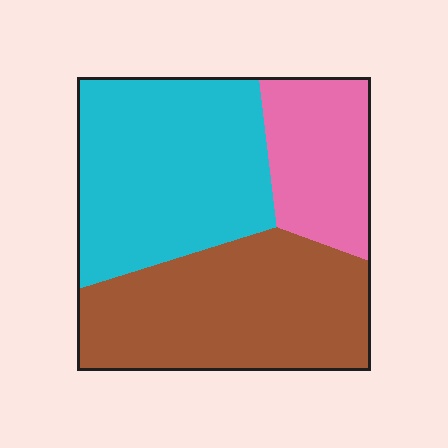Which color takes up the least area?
Pink, at roughly 20%.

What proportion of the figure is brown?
Brown takes up about two fifths (2/5) of the figure.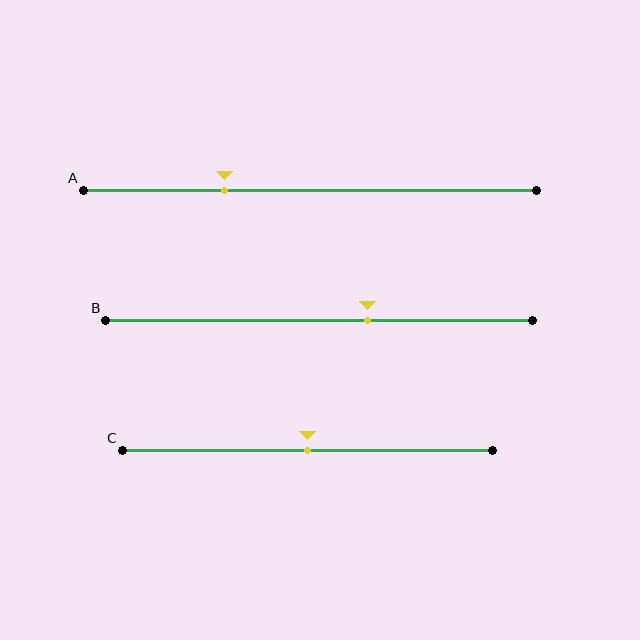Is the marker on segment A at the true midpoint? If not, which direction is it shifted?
No, the marker on segment A is shifted to the left by about 19% of the segment length.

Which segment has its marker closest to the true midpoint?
Segment C has its marker closest to the true midpoint.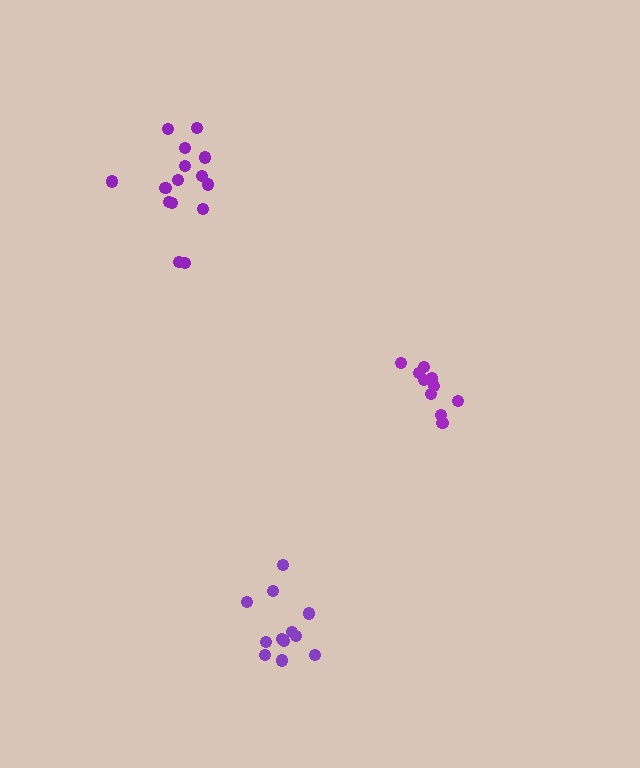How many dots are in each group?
Group 1: 15 dots, Group 2: 12 dots, Group 3: 10 dots (37 total).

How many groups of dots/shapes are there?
There are 3 groups.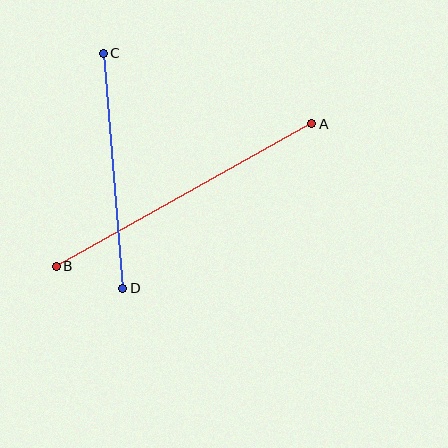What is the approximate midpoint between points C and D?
The midpoint is at approximately (113, 171) pixels.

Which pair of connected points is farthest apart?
Points A and B are farthest apart.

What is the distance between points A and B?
The distance is approximately 293 pixels.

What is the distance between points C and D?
The distance is approximately 236 pixels.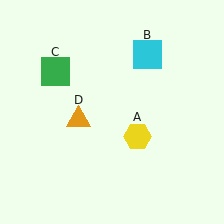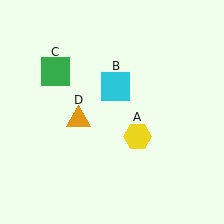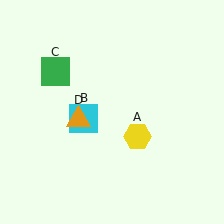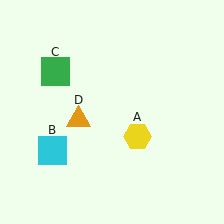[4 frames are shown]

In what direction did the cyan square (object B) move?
The cyan square (object B) moved down and to the left.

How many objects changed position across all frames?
1 object changed position: cyan square (object B).